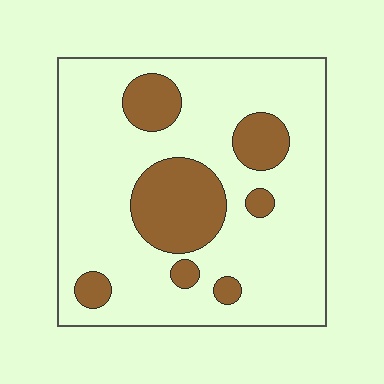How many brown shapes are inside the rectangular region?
7.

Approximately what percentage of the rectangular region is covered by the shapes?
Approximately 20%.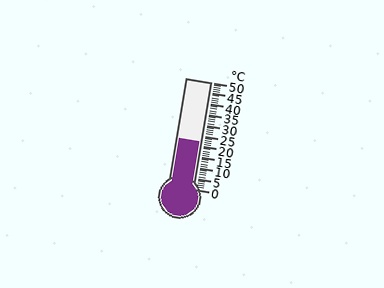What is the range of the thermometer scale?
The thermometer scale ranges from 0°C to 50°C.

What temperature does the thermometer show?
The thermometer shows approximately 22°C.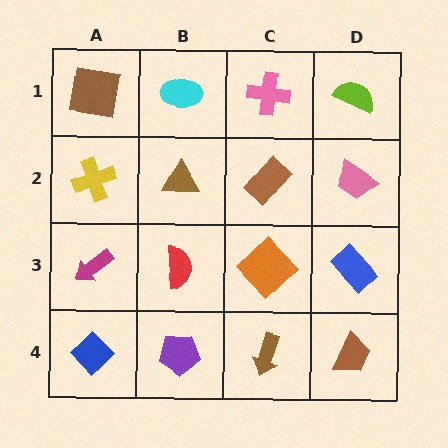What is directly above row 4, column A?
A magenta arrow.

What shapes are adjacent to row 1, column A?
A yellow cross (row 2, column A), a cyan ellipse (row 1, column B).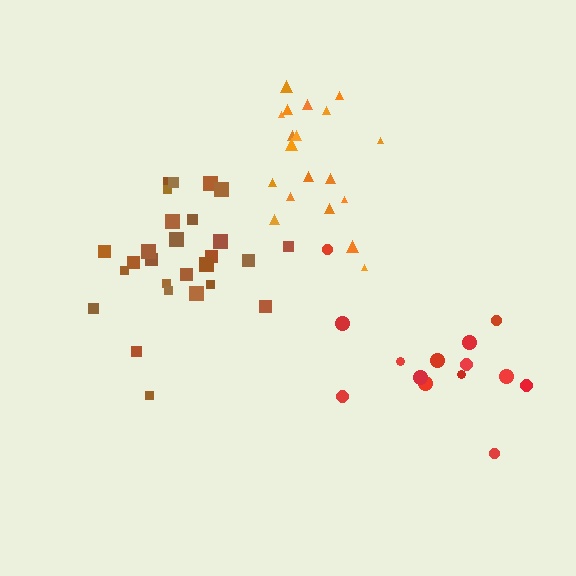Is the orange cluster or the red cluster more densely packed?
Orange.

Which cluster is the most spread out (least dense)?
Red.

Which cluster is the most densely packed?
Orange.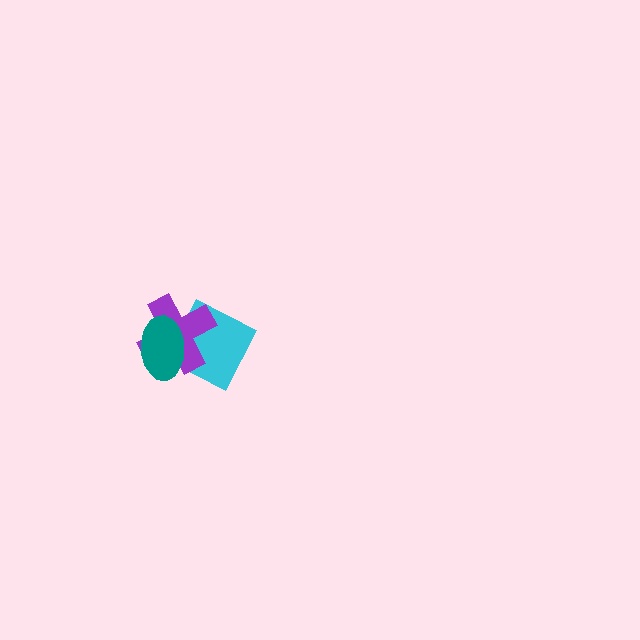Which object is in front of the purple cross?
The teal ellipse is in front of the purple cross.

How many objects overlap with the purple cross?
2 objects overlap with the purple cross.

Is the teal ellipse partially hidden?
No, no other shape covers it.